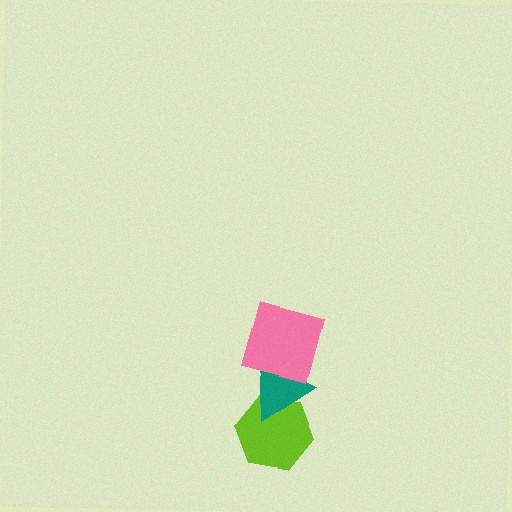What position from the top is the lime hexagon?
The lime hexagon is 3rd from the top.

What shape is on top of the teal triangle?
The pink square is on top of the teal triangle.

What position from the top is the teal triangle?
The teal triangle is 2nd from the top.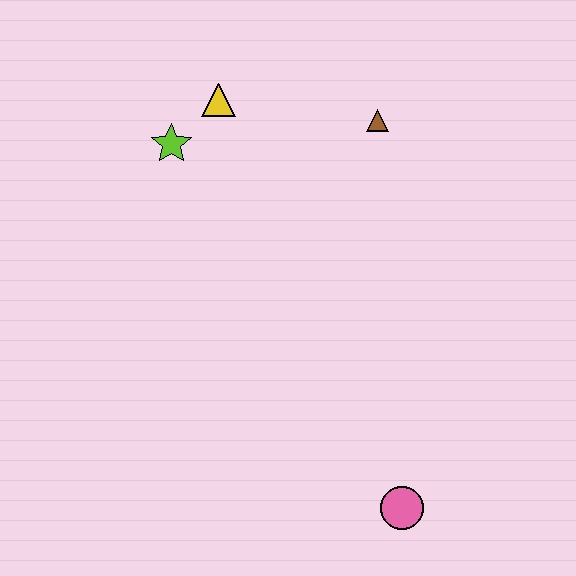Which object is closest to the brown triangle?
The yellow triangle is closest to the brown triangle.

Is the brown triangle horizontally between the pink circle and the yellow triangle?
Yes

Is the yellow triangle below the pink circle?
No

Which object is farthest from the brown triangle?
The pink circle is farthest from the brown triangle.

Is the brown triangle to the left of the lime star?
No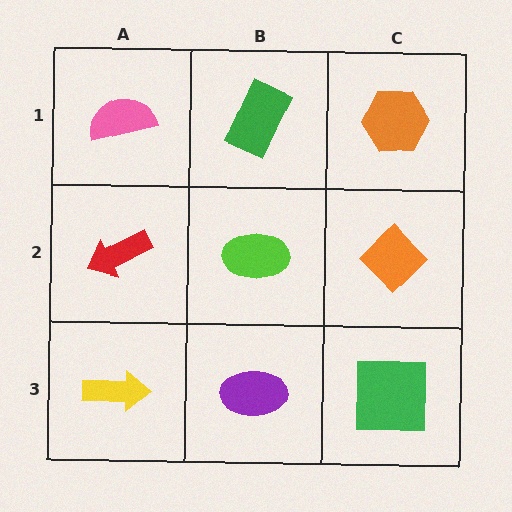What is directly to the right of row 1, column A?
A green rectangle.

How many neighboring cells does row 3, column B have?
3.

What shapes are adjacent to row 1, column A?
A red arrow (row 2, column A), a green rectangle (row 1, column B).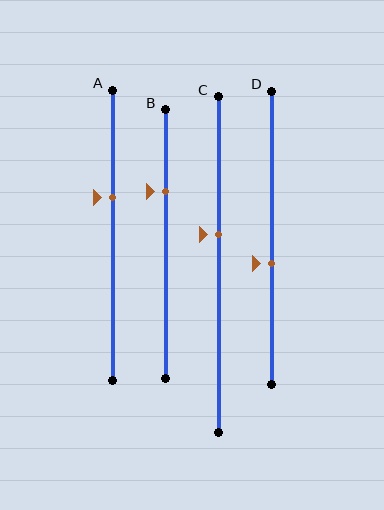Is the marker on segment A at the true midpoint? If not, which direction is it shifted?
No, the marker on segment A is shifted upward by about 13% of the segment length.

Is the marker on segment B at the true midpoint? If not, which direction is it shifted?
No, the marker on segment B is shifted upward by about 20% of the segment length.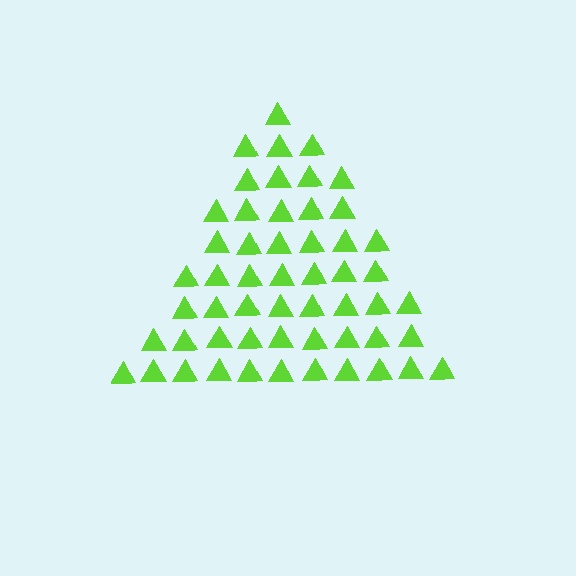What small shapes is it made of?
It is made of small triangles.